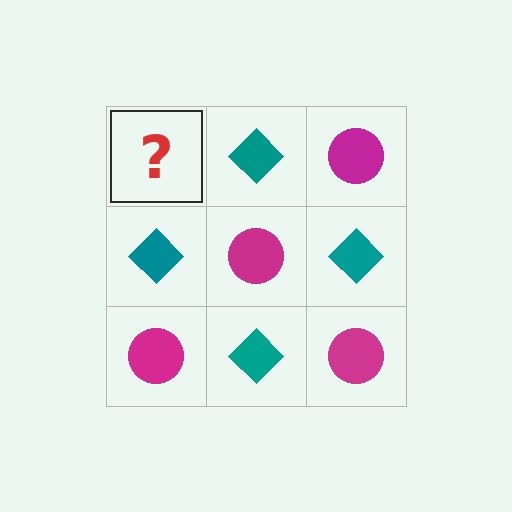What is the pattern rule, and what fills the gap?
The rule is that it alternates magenta circle and teal diamond in a checkerboard pattern. The gap should be filled with a magenta circle.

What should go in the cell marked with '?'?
The missing cell should contain a magenta circle.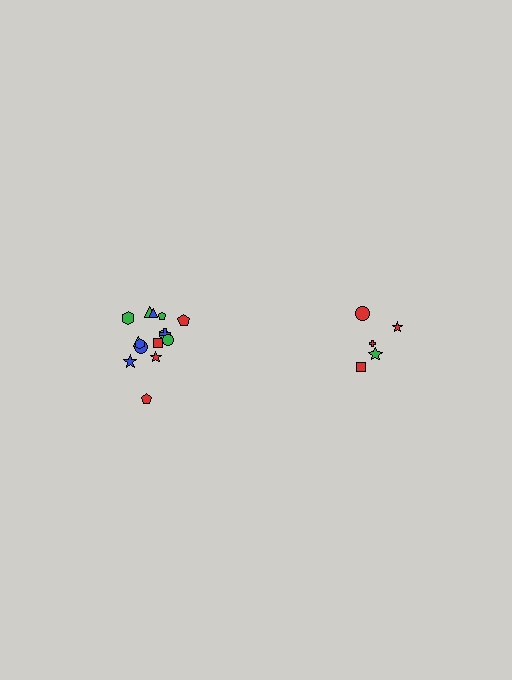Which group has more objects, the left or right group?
The left group.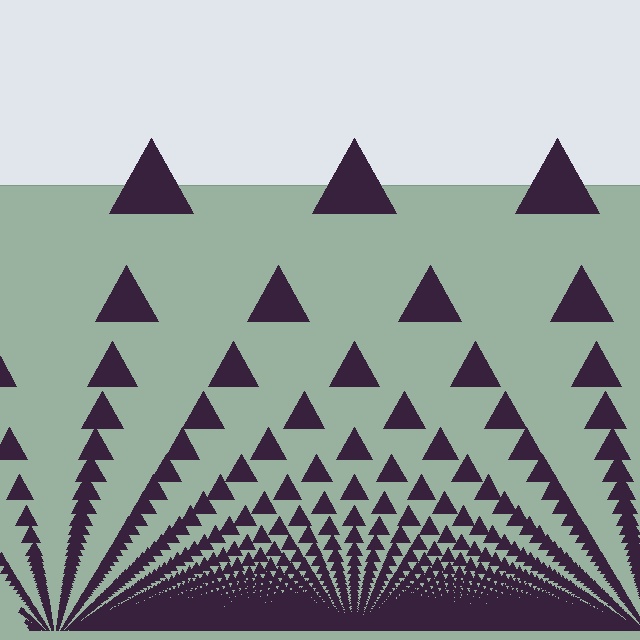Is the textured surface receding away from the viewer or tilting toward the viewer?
The surface appears to tilt toward the viewer. Texture elements get larger and sparser toward the top.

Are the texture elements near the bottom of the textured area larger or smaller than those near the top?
Smaller. The gradient is inverted — elements near the bottom are smaller and denser.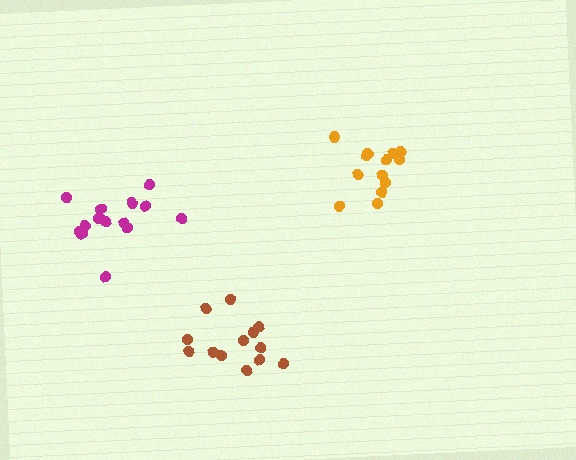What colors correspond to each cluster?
The clusters are colored: magenta, brown, orange.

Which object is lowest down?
The brown cluster is bottommost.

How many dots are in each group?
Group 1: 15 dots, Group 2: 13 dots, Group 3: 13 dots (41 total).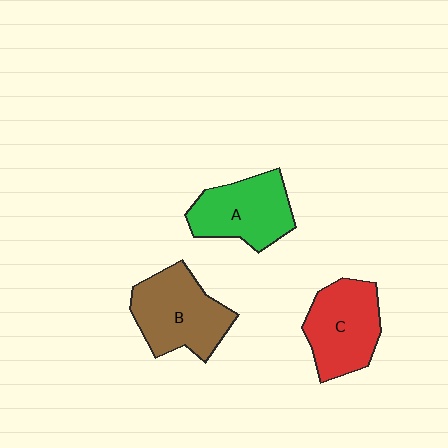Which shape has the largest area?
Shape B (brown).